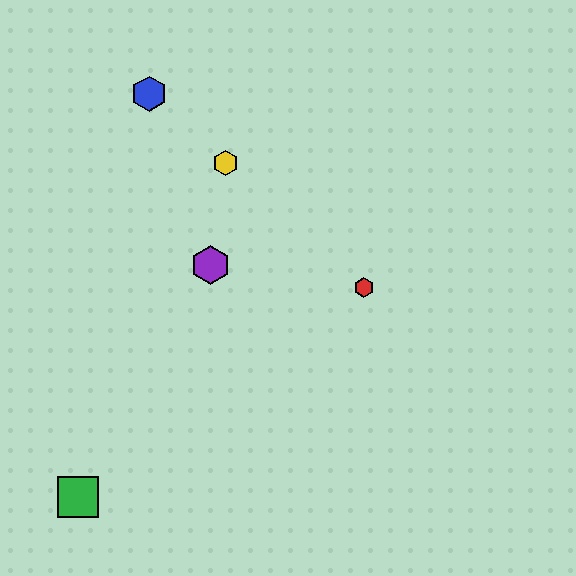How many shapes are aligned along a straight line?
3 shapes (the red hexagon, the blue hexagon, the yellow hexagon) are aligned along a straight line.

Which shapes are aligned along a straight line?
The red hexagon, the blue hexagon, the yellow hexagon are aligned along a straight line.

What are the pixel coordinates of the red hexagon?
The red hexagon is at (364, 287).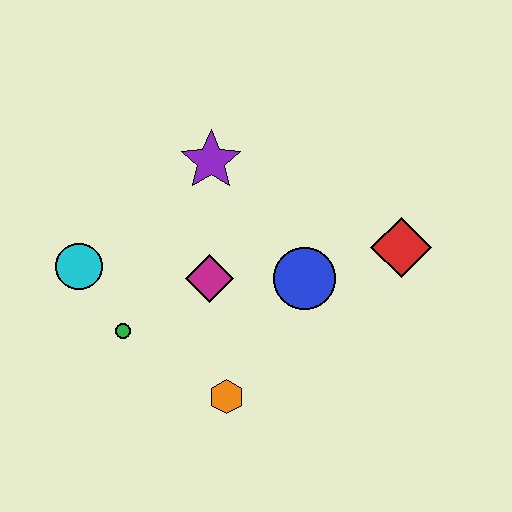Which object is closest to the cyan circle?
The green circle is closest to the cyan circle.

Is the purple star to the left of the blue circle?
Yes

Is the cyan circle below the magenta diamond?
No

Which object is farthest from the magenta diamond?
The red diamond is farthest from the magenta diamond.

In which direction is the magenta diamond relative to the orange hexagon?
The magenta diamond is above the orange hexagon.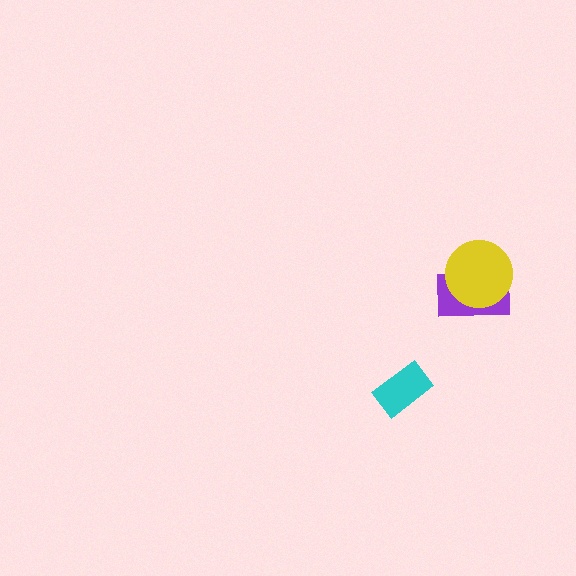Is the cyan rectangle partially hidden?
No, no other shape covers it.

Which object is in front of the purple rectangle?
The yellow circle is in front of the purple rectangle.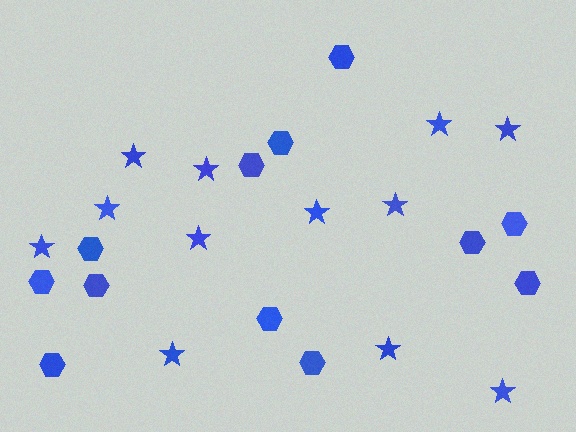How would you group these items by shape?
There are 2 groups: one group of stars (12) and one group of hexagons (12).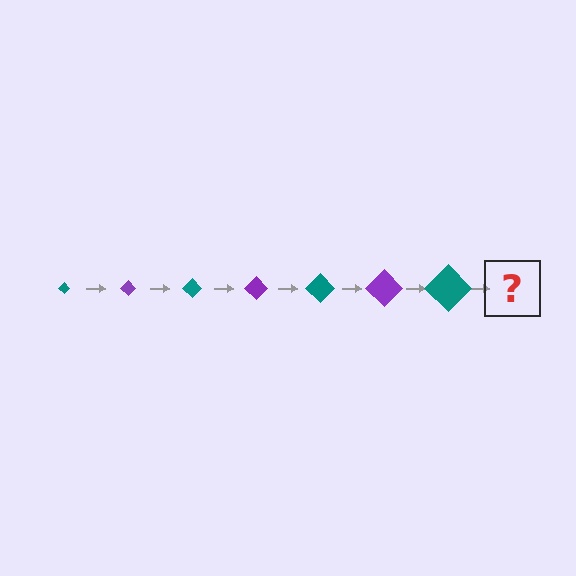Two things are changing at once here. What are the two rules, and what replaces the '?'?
The two rules are that the diamond grows larger each step and the color cycles through teal and purple. The '?' should be a purple diamond, larger than the previous one.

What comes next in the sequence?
The next element should be a purple diamond, larger than the previous one.